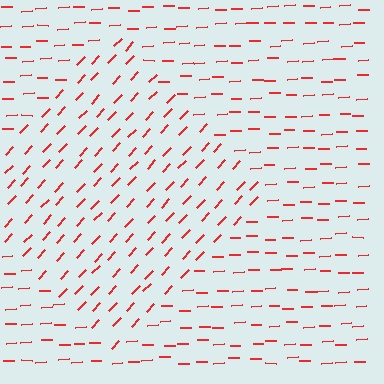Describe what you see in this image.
The image is filled with small red line segments. A diamond region in the image has lines oriented differently from the surrounding lines, creating a visible texture boundary.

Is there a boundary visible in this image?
Yes, there is a texture boundary formed by a change in line orientation.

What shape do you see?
I see a diamond.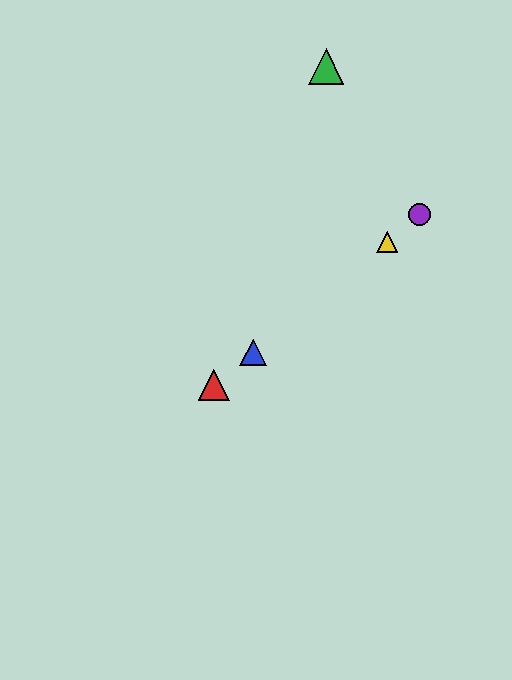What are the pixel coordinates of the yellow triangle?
The yellow triangle is at (387, 242).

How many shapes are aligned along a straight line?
4 shapes (the red triangle, the blue triangle, the yellow triangle, the purple circle) are aligned along a straight line.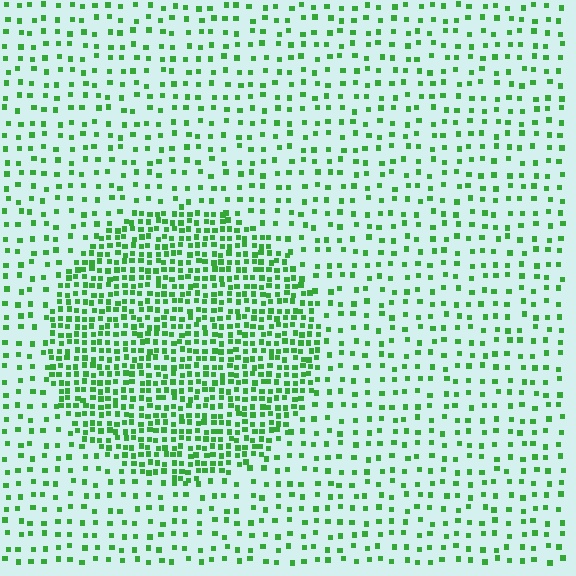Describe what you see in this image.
The image contains small green elements arranged at two different densities. A circle-shaped region is visible where the elements are more densely packed than the surrounding area.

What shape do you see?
I see a circle.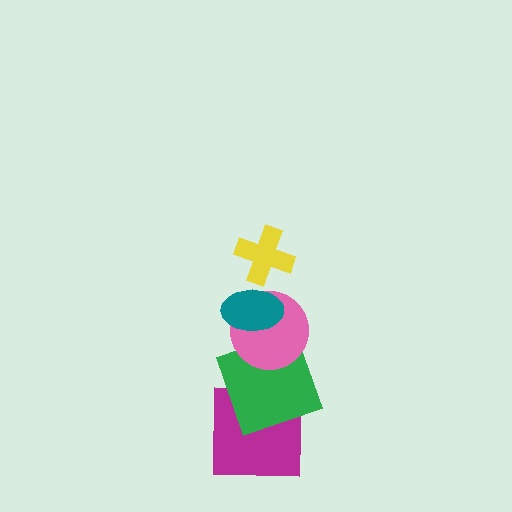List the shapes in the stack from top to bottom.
From top to bottom: the yellow cross, the teal ellipse, the pink circle, the green square, the magenta square.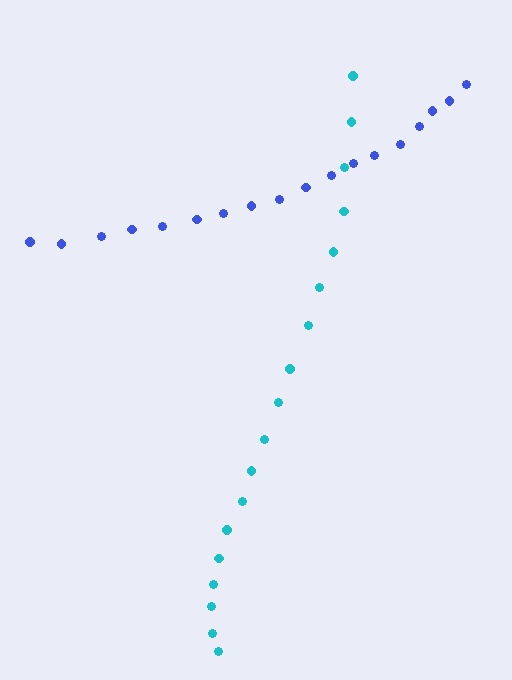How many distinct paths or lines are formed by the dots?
There are 2 distinct paths.